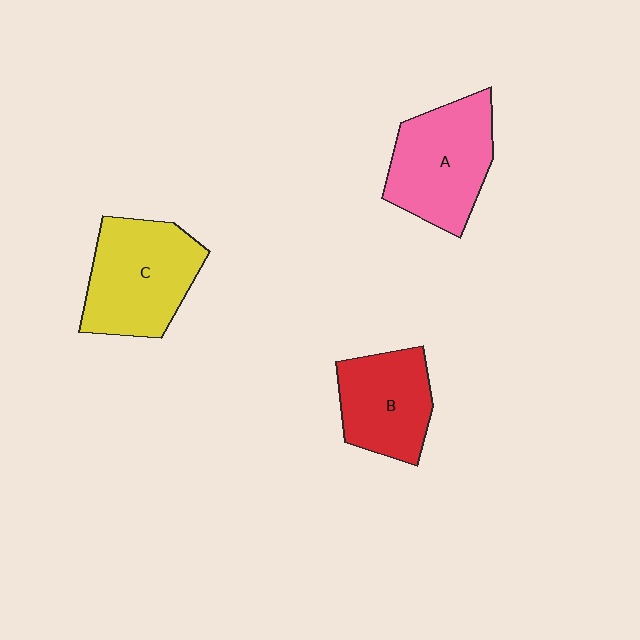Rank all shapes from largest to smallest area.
From largest to smallest: C (yellow), A (pink), B (red).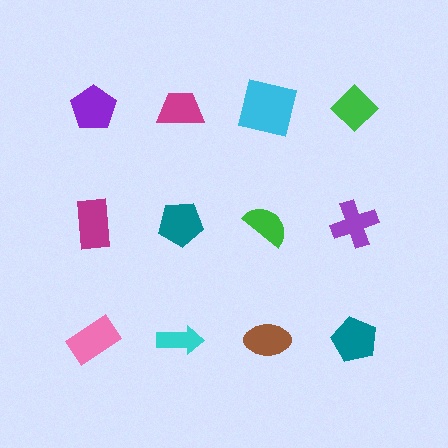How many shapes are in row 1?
4 shapes.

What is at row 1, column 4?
A green diamond.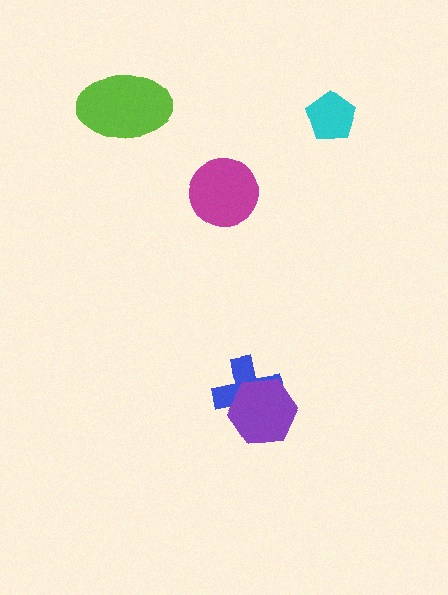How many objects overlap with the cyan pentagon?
0 objects overlap with the cyan pentagon.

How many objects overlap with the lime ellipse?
0 objects overlap with the lime ellipse.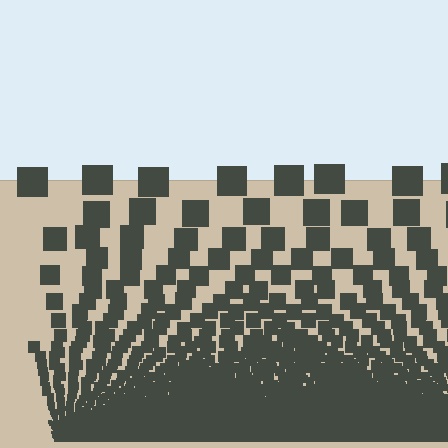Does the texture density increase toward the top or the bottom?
Density increases toward the bottom.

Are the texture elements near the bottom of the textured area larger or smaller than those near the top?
Smaller. The gradient is inverted — elements near the bottom are smaller and denser.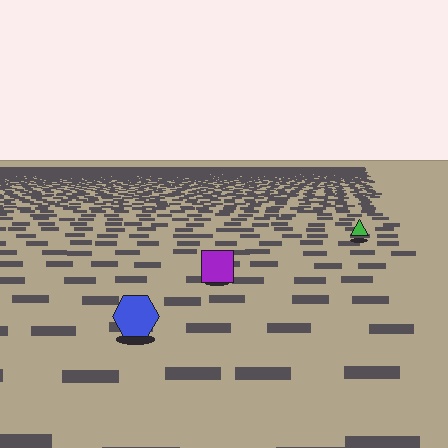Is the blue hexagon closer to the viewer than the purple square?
Yes. The blue hexagon is closer — you can tell from the texture gradient: the ground texture is coarser near it.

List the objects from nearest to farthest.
From nearest to farthest: the blue hexagon, the purple square, the green triangle.